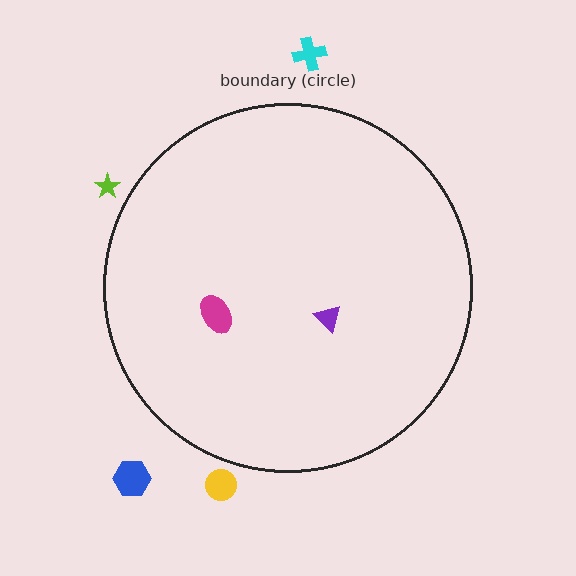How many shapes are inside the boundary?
2 inside, 4 outside.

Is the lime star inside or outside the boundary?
Outside.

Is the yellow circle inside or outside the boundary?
Outside.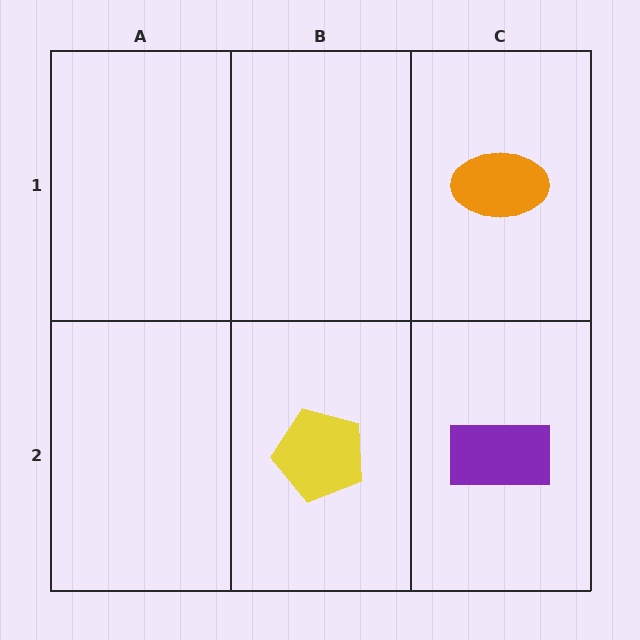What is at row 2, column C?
A purple rectangle.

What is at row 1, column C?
An orange ellipse.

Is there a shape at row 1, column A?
No, that cell is empty.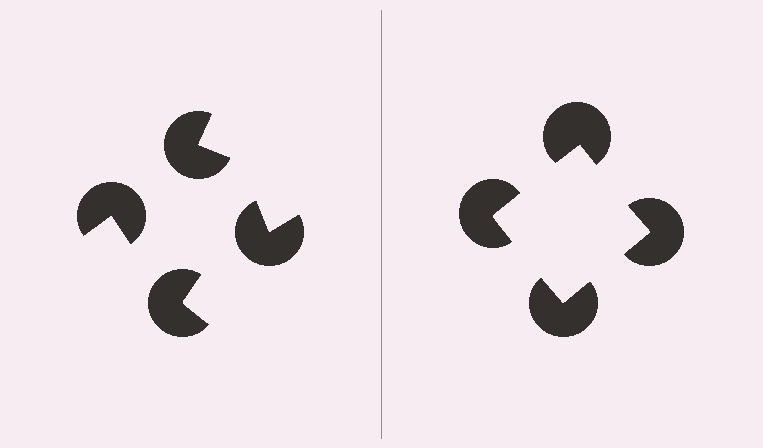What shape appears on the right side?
An illusory square.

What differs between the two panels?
The pac-man discs are positioned identically on both sides; only the wedge orientations differ. On the right they align to a square; on the left they are misaligned.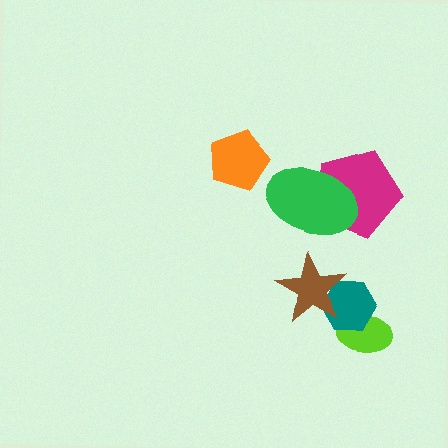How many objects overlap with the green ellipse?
1 object overlaps with the green ellipse.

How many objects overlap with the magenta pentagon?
1 object overlaps with the magenta pentagon.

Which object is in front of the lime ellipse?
The teal hexagon is in front of the lime ellipse.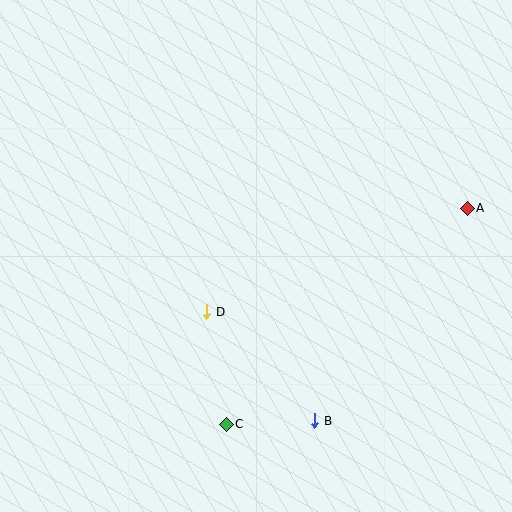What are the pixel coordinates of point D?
Point D is at (207, 312).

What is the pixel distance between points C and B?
The distance between C and B is 88 pixels.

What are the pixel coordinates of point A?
Point A is at (467, 208).